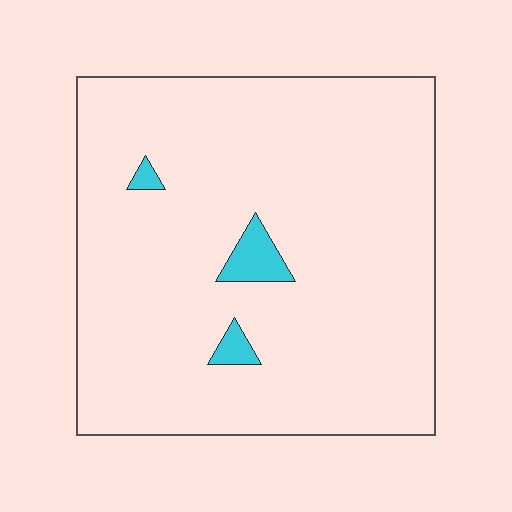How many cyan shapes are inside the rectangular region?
3.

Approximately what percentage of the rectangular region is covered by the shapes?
Approximately 5%.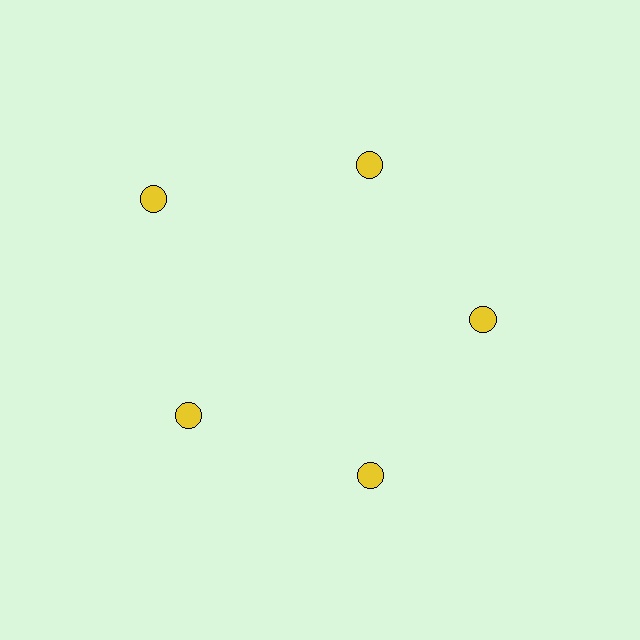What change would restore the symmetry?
The symmetry would be restored by moving it inward, back onto the ring so that all 5 circles sit at equal angles and equal distance from the center.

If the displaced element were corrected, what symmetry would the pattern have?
It would have 5-fold rotational symmetry — the pattern would map onto itself every 72 degrees.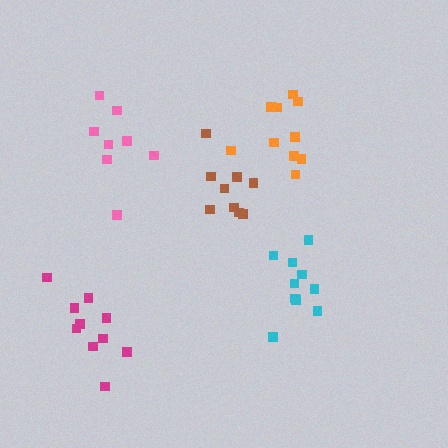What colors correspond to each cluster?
The clusters are colored: orange, pink, brown, cyan, magenta.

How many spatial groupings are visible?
There are 5 spatial groupings.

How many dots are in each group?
Group 1: 10 dots, Group 2: 8 dots, Group 3: 9 dots, Group 4: 10 dots, Group 5: 10 dots (47 total).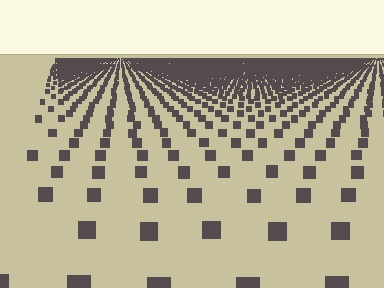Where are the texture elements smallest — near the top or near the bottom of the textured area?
Near the top.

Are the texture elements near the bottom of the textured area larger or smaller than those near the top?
Larger. Near the bottom, elements are closer to the viewer and appear at a bigger on-screen size.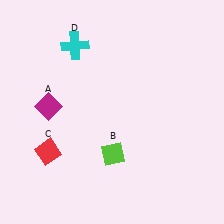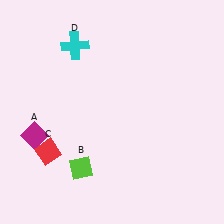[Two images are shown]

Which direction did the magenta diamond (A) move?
The magenta diamond (A) moved down.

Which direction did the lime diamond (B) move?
The lime diamond (B) moved left.